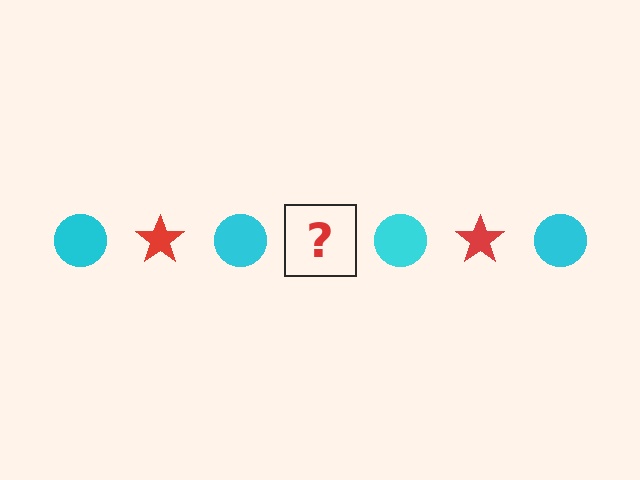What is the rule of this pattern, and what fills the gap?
The rule is that the pattern alternates between cyan circle and red star. The gap should be filled with a red star.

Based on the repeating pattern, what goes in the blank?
The blank should be a red star.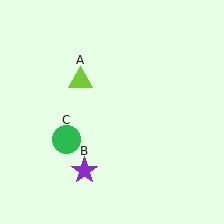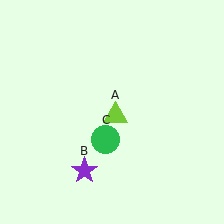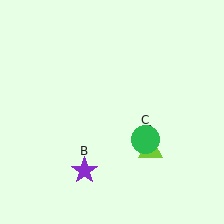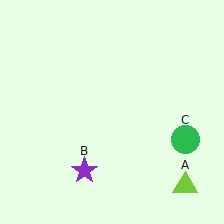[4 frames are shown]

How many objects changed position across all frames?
2 objects changed position: lime triangle (object A), green circle (object C).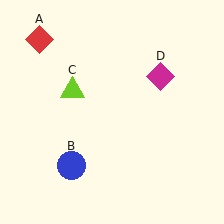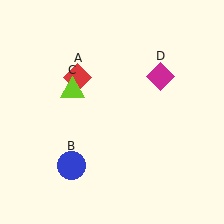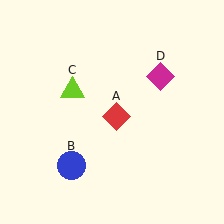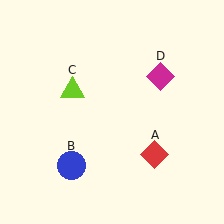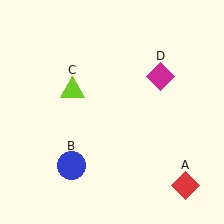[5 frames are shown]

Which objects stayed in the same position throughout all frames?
Blue circle (object B) and lime triangle (object C) and magenta diamond (object D) remained stationary.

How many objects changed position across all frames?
1 object changed position: red diamond (object A).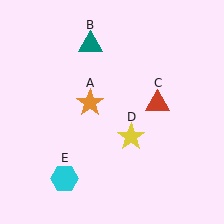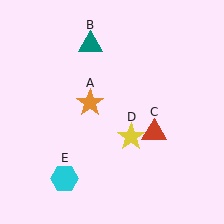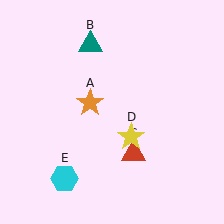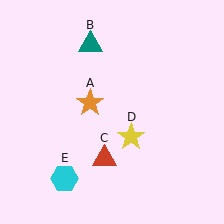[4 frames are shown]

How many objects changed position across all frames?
1 object changed position: red triangle (object C).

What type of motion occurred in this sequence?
The red triangle (object C) rotated clockwise around the center of the scene.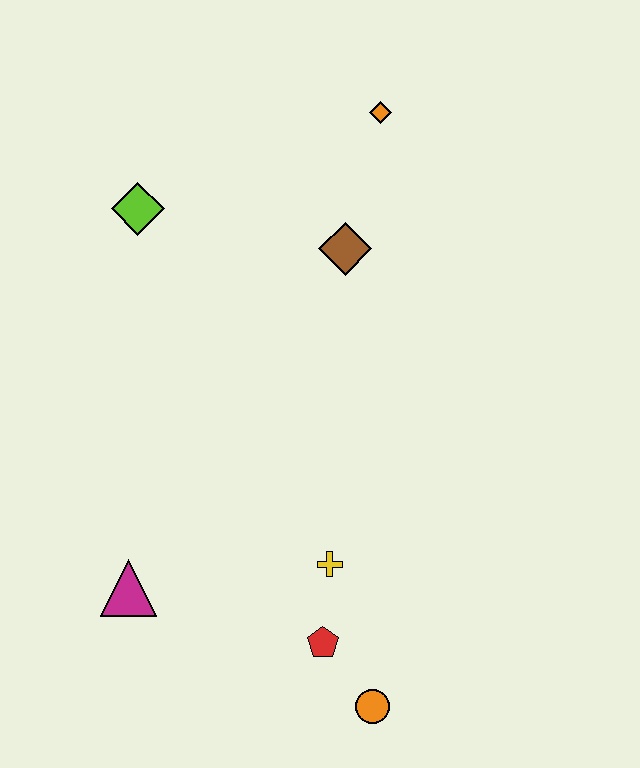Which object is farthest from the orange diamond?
The orange circle is farthest from the orange diamond.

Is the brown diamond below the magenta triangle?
No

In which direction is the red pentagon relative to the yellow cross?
The red pentagon is below the yellow cross.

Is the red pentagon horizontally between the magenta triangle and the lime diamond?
No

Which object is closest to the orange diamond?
The brown diamond is closest to the orange diamond.